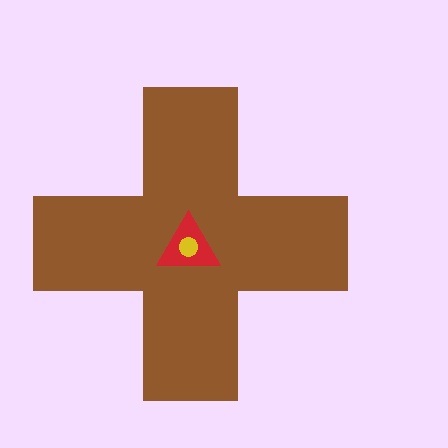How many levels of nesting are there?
3.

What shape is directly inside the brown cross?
The red triangle.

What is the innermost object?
The yellow circle.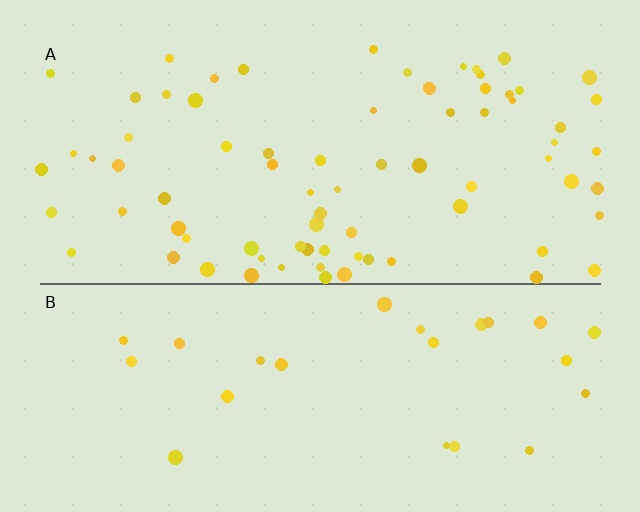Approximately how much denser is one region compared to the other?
Approximately 3.0× — region A over region B.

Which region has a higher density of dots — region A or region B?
A (the top).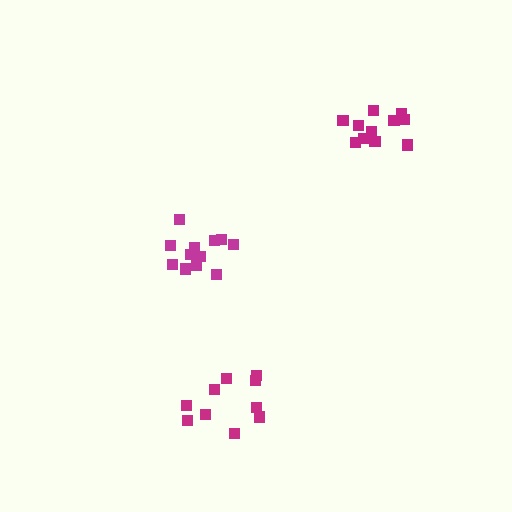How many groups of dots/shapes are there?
There are 3 groups.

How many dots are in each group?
Group 1: 12 dots, Group 2: 10 dots, Group 3: 11 dots (33 total).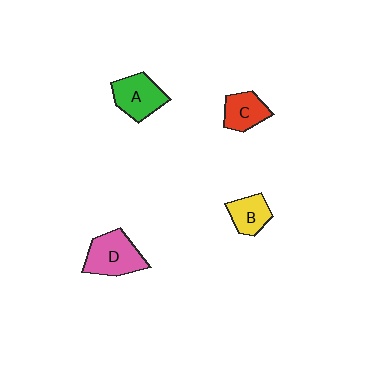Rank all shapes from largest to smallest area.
From largest to smallest: D (pink), A (green), C (red), B (yellow).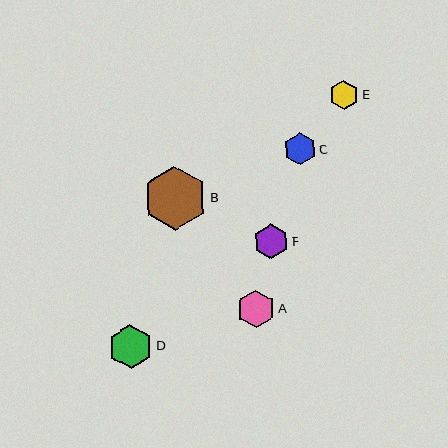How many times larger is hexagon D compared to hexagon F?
Hexagon D is approximately 1.3 times the size of hexagon F.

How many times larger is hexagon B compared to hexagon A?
Hexagon B is approximately 1.7 times the size of hexagon A.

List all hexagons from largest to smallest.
From largest to smallest: B, D, A, F, C, E.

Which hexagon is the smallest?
Hexagon E is the smallest with a size of approximately 29 pixels.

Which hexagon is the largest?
Hexagon B is the largest with a size of approximately 64 pixels.